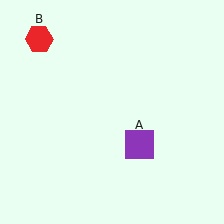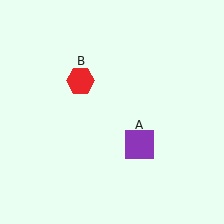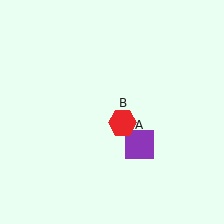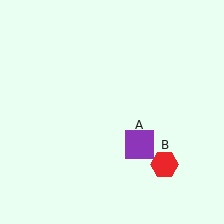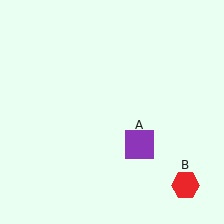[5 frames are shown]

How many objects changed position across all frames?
1 object changed position: red hexagon (object B).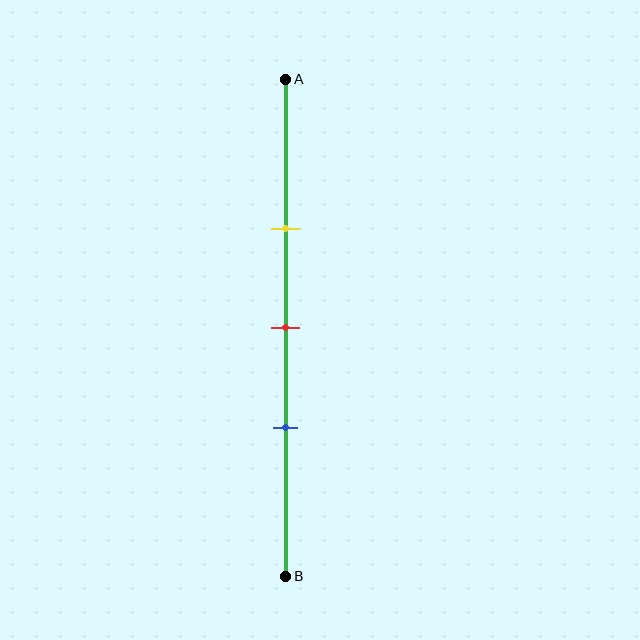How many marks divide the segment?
There are 3 marks dividing the segment.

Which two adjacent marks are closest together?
The red and blue marks are the closest adjacent pair.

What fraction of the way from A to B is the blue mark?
The blue mark is approximately 70% (0.7) of the way from A to B.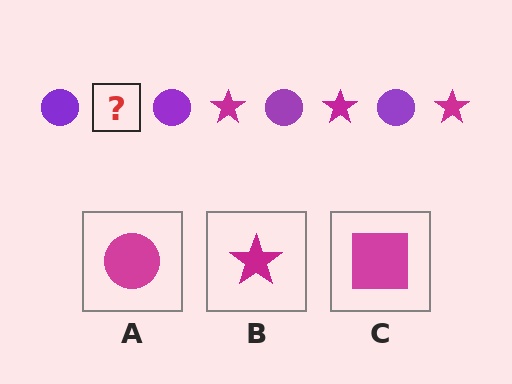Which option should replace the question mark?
Option B.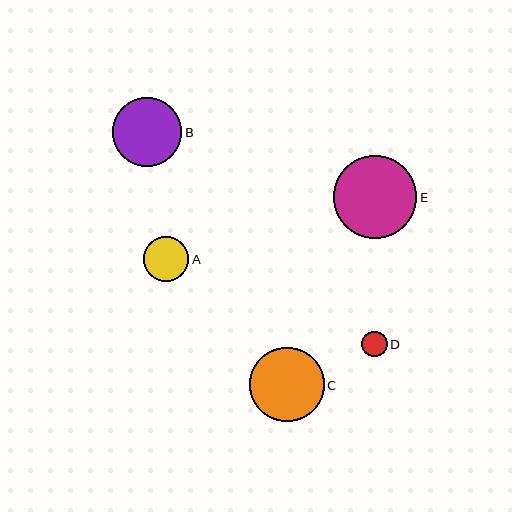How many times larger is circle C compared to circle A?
Circle C is approximately 1.7 times the size of circle A.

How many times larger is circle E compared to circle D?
Circle E is approximately 3.2 times the size of circle D.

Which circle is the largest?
Circle E is the largest with a size of approximately 83 pixels.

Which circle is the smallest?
Circle D is the smallest with a size of approximately 26 pixels.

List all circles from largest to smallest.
From largest to smallest: E, C, B, A, D.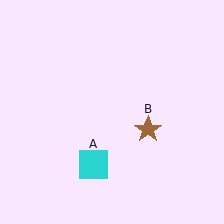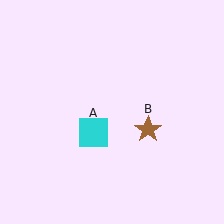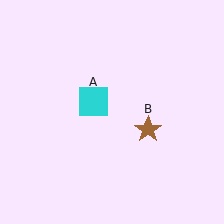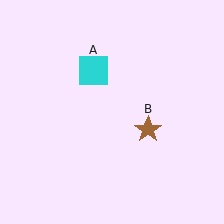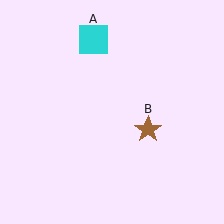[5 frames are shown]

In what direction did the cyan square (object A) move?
The cyan square (object A) moved up.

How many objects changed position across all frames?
1 object changed position: cyan square (object A).